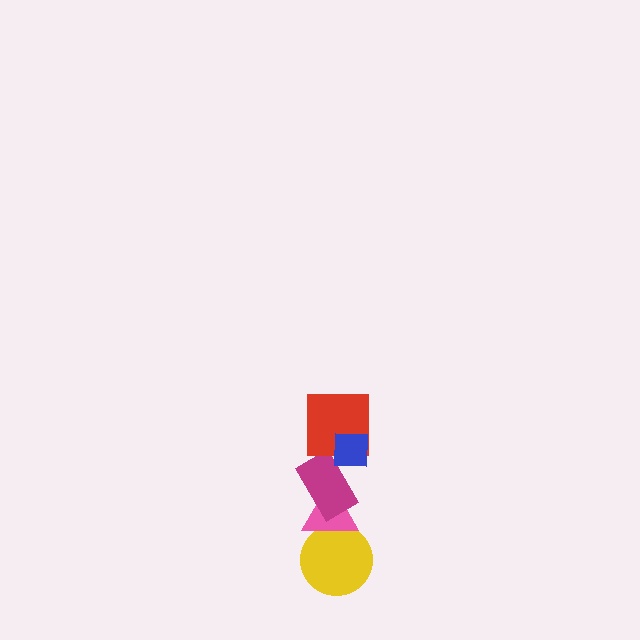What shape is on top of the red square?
The blue square is on top of the red square.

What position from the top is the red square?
The red square is 2nd from the top.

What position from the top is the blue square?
The blue square is 1st from the top.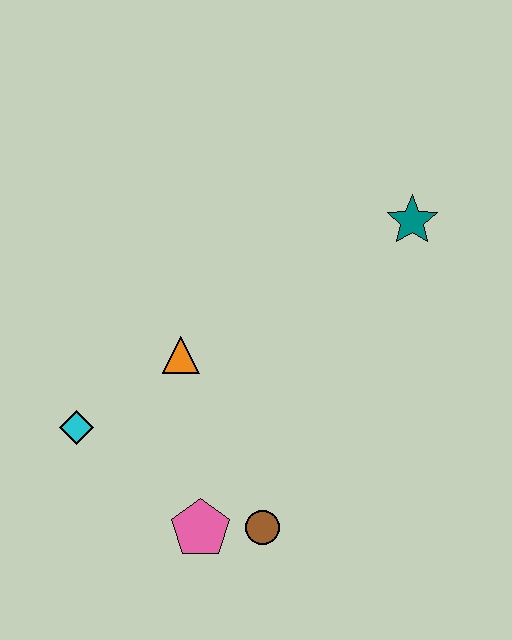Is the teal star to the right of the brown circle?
Yes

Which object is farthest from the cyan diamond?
The teal star is farthest from the cyan diamond.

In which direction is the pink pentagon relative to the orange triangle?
The pink pentagon is below the orange triangle.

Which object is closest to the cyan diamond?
The orange triangle is closest to the cyan diamond.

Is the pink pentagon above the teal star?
No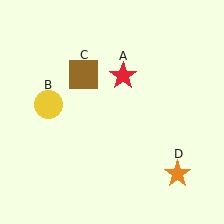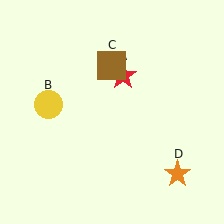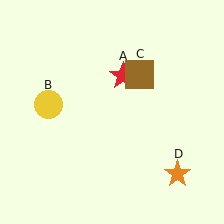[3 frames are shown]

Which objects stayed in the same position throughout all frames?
Red star (object A) and yellow circle (object B) and orange star (object D) remained stationary.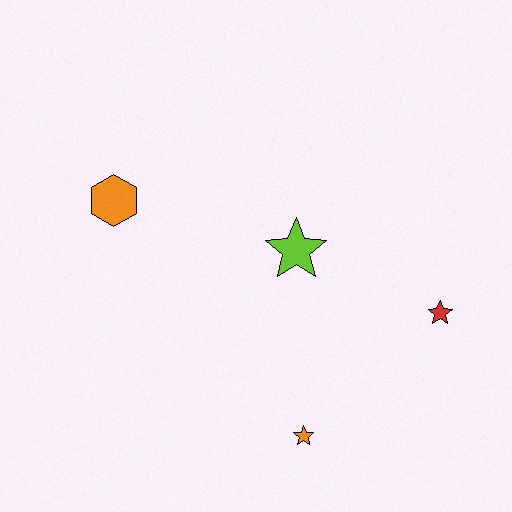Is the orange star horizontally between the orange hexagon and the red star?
Yes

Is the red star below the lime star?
Yes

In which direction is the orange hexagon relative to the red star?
The orange hexagon is to the left of the red star.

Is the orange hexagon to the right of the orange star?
No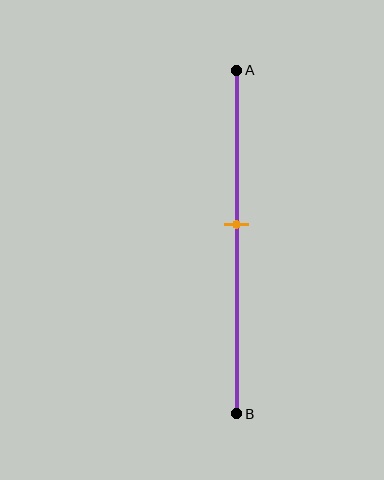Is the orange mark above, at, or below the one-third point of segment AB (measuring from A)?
The orange mark is below the one-third point of segment AB.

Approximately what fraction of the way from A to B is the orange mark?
The orange mark is approximately 45% of the way from A to B.